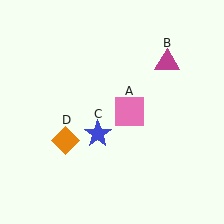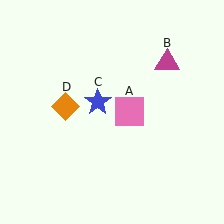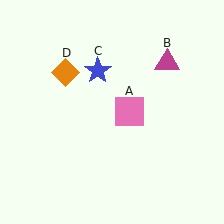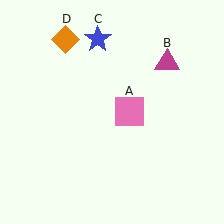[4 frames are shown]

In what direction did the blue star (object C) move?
The blue star (object C) moved up.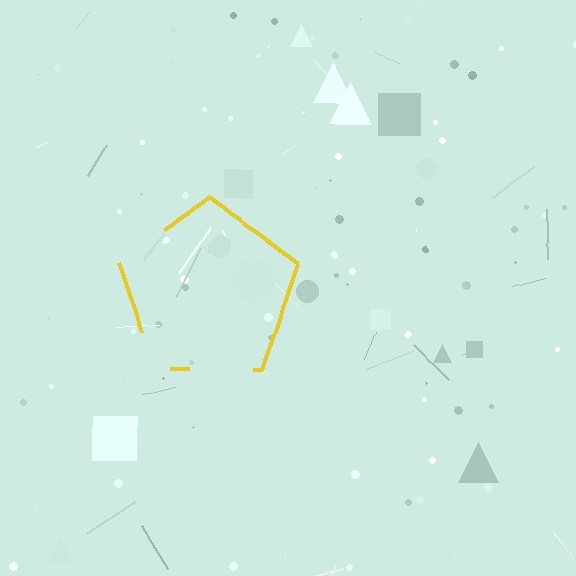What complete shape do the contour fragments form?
The contour fragments form a pentagon.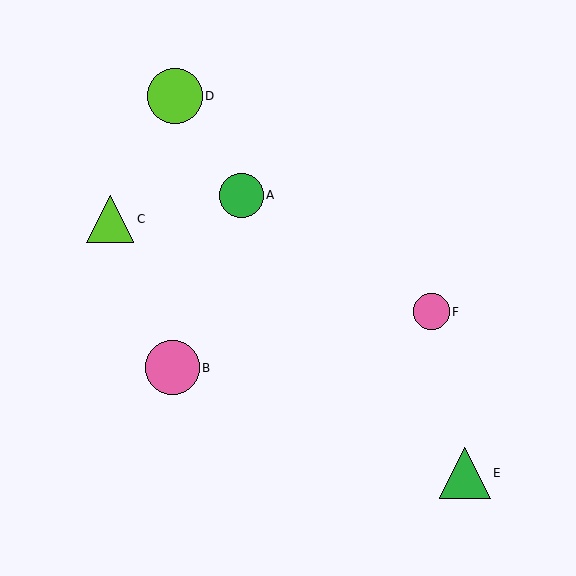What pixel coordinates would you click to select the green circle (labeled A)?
Click at (241, 195) to select the green circle A.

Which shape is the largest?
The lime circle (labeled D) is the largest.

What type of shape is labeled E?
Shape E is a green triangle.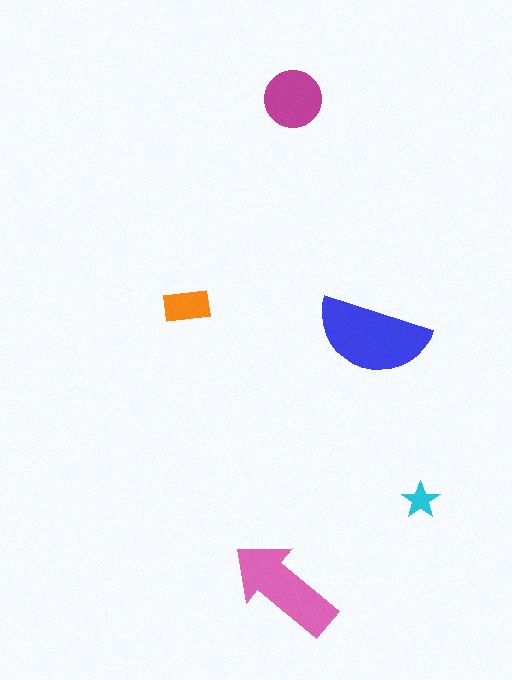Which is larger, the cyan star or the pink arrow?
The pink arrow.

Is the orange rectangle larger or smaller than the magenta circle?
Smaller.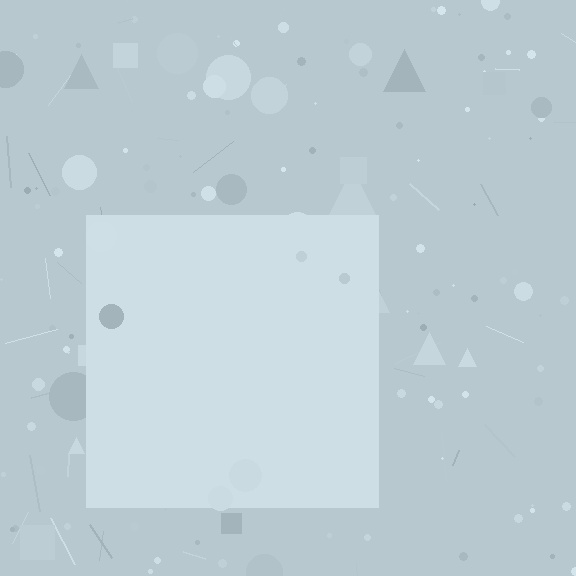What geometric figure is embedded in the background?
A square is embedded in the background.